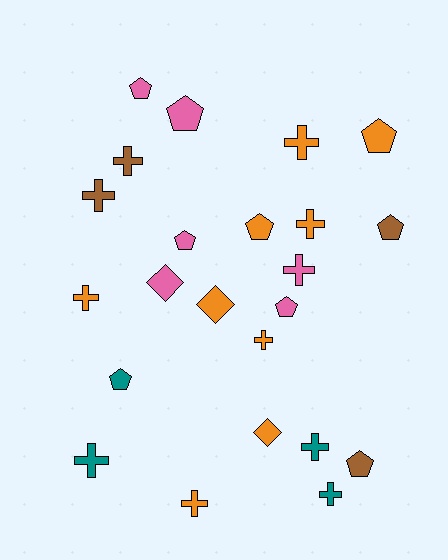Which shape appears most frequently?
Cross, with 11 objects.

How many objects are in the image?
There are 23 objects.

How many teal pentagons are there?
There is 1 teal pentagon.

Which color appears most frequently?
Orange, with 9 objects.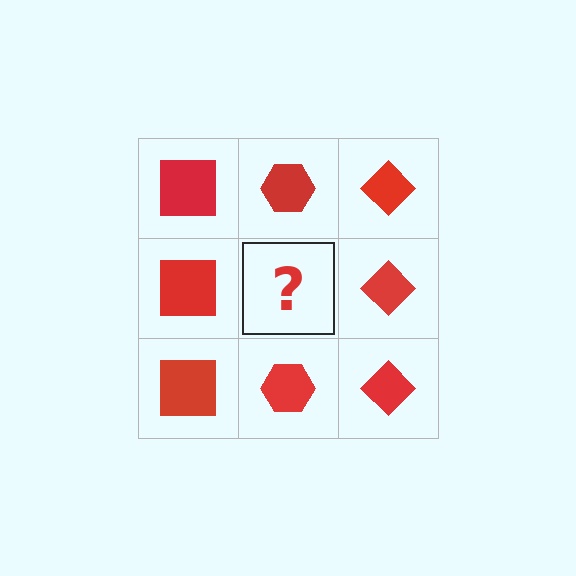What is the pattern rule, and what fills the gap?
The rule is that each column has a consistent shape. The gap should be filled with a red hexagon.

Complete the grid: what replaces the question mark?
The question mark should be replaced with a red hexagon.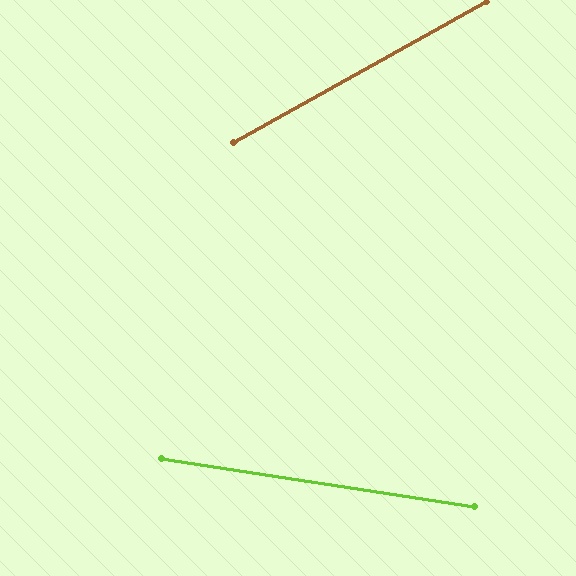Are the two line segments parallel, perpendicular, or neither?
Neither parallel nor perpendicular — they differ by about 38°.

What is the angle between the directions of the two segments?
Approximately 38 degrees.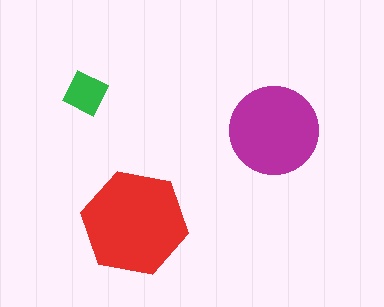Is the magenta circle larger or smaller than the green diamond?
Larger.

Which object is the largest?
The red hexagon.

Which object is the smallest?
The green diamond.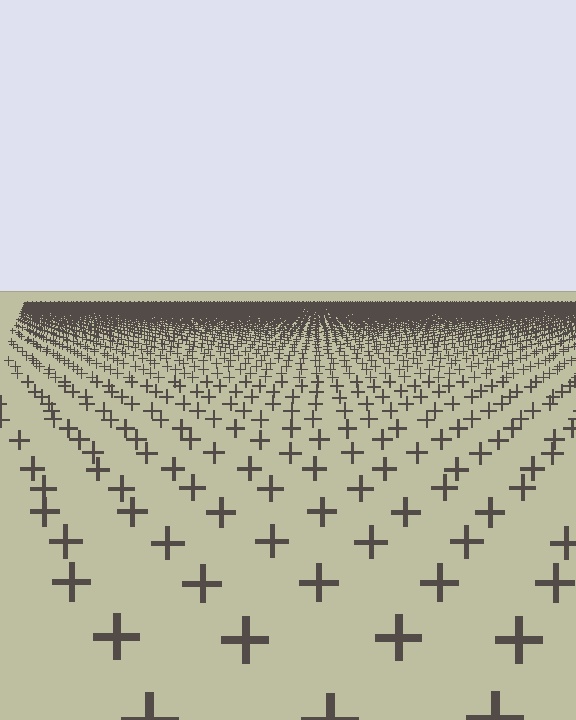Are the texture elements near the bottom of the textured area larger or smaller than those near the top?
Larger. Near the bottom, elements are closer to the viewer and appear at a bigger on-screen size.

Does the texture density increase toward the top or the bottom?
Density increases toward the top.